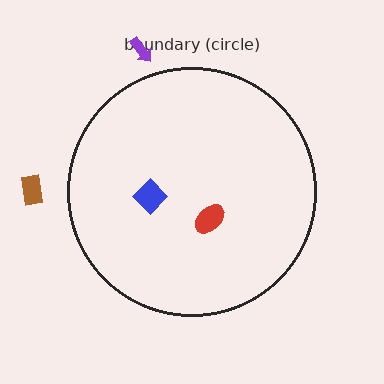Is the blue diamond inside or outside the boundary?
Inside.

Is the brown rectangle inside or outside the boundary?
Outside.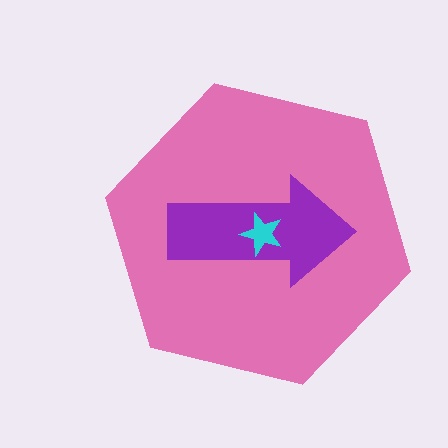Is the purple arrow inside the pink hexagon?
Yes.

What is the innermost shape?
The cyan star.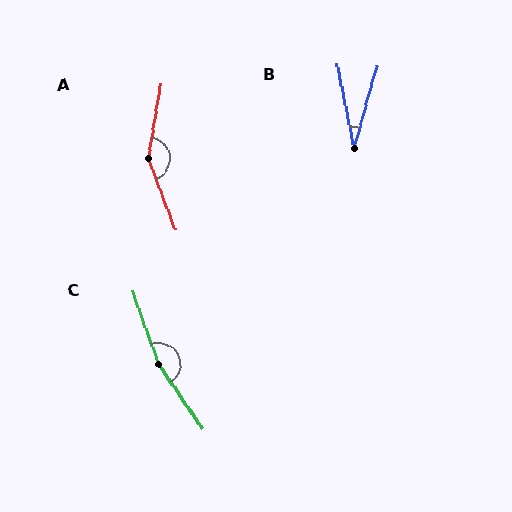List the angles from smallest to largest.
B (27°), A (150°), C (166°).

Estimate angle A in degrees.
Approximately 150 degrees.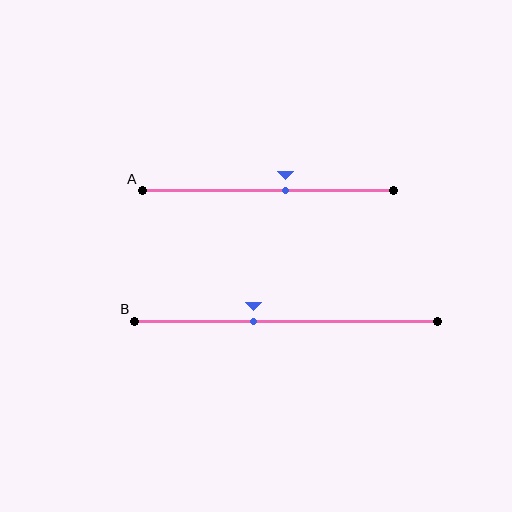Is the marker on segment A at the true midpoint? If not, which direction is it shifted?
No, the marker on segment A is shifted to the right by about 7% of the segment length.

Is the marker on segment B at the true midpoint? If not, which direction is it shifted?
No, the marker on segment B is shifted to the left by about 11% of the segment length.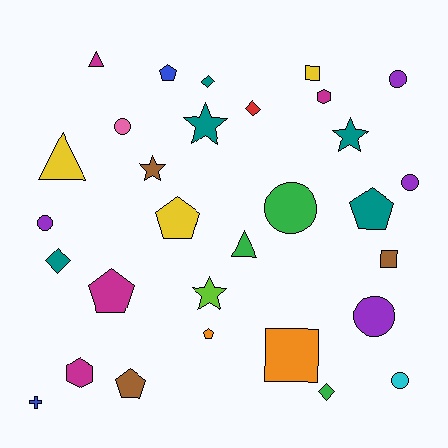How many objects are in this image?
There are 30 objects.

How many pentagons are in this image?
There are 6 pentagons.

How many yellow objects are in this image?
There are 3 yellow objects.